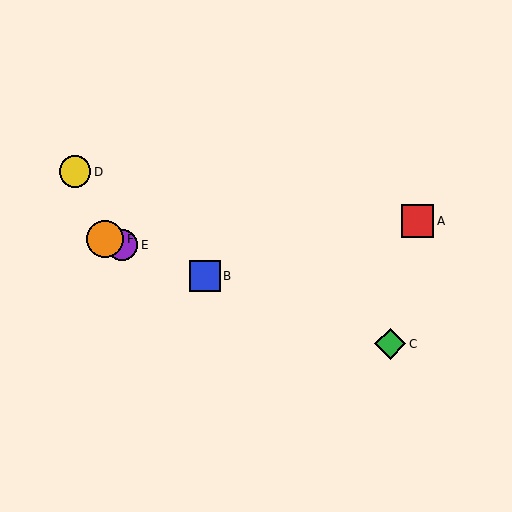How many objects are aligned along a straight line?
4 objects (B, C, E, F) are aligned along a straight line.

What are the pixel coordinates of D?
Object D is at (75, 171).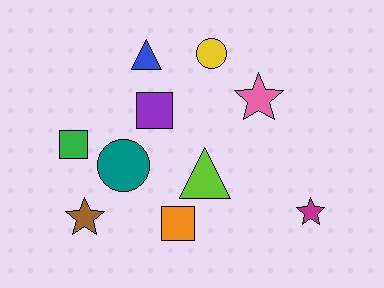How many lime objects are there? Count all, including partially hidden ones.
There is 1 lime object.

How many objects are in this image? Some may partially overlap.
There are 10 objects.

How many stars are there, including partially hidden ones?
There are 3 stars.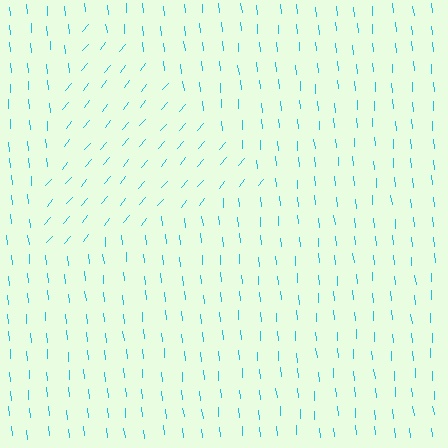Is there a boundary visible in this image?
Yes, there is a texture boundary formed by a change in line orientation.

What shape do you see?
I see a triangle.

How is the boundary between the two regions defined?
The boundary is defined purely by a change in line orientation (approximately 45 degrees difference). All lines are the same color and thickness.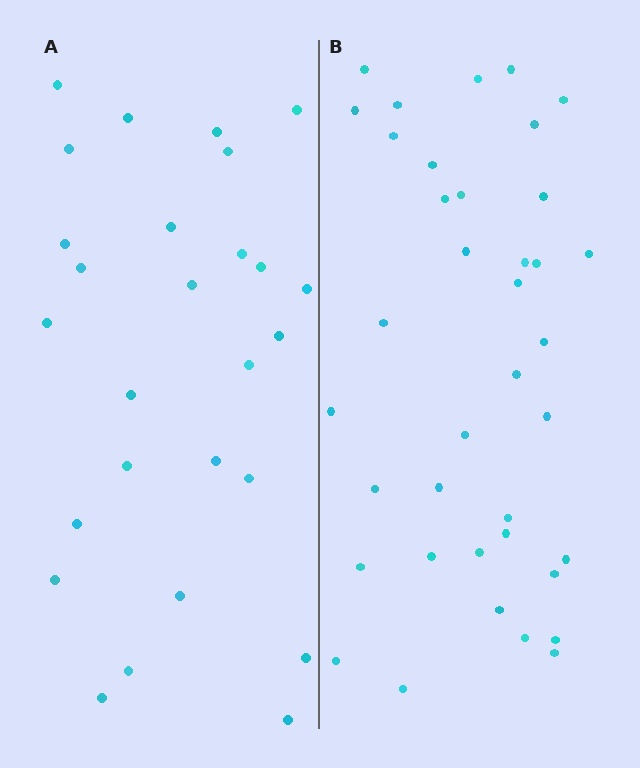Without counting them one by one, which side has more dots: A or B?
Region B (the right region) has more dots.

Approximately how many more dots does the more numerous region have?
Region B has roughly 12 or so more dots than region A.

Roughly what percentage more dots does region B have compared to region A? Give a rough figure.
About 40% more.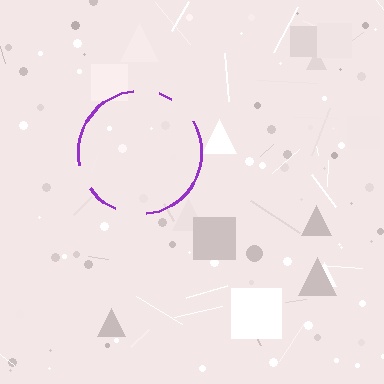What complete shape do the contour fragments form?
The contour fragments form a circle.